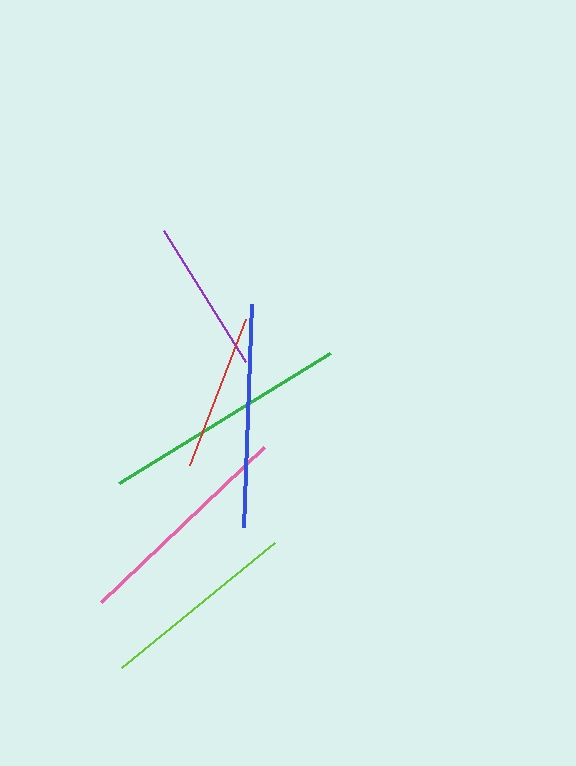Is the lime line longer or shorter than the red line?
The lime line is longer than the red line.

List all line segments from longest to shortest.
From longest to shortest: green, pink, blue, lime, red, purple.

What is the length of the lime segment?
The lime segment is approximately 197 pixels long.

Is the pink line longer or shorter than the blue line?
The pink line is longer than the blue line.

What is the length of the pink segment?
The pink segment is approximately 225 pixels long.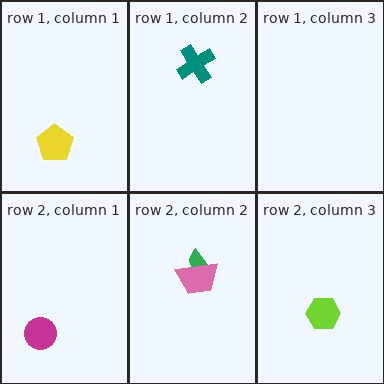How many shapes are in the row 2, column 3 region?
1.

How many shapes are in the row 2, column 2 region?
2.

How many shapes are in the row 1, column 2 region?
1.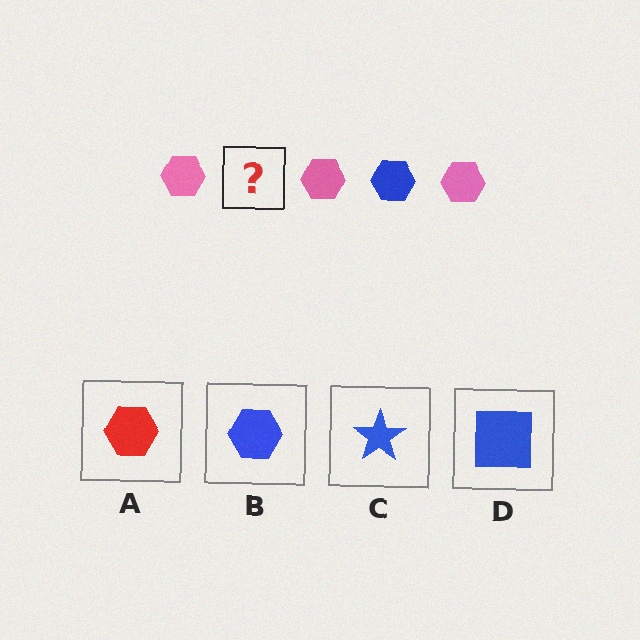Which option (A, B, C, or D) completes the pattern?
B.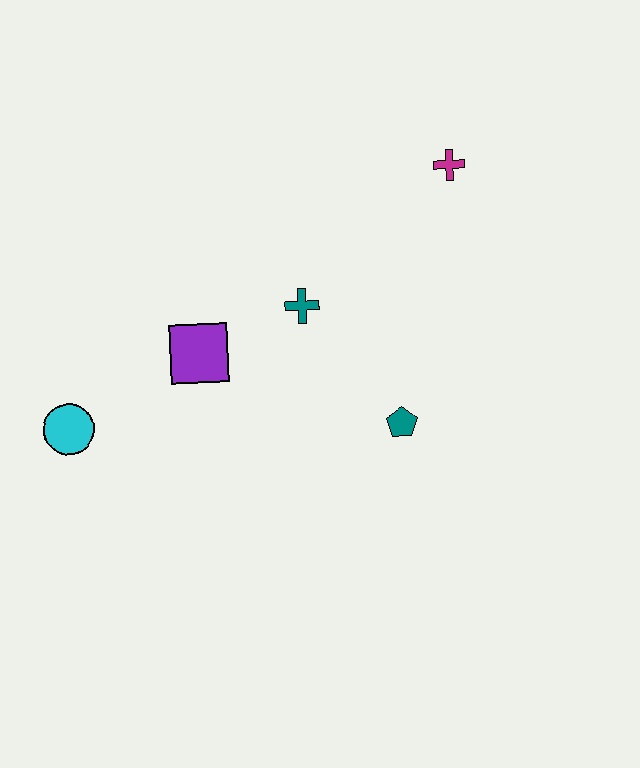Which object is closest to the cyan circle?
The purple square is closest to the cyan circle.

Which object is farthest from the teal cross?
The cyan circle is farthest from the teal cross.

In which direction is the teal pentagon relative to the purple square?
The teal pentagon is to the right of the purple square.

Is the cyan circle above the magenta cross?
No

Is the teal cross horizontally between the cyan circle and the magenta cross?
Yes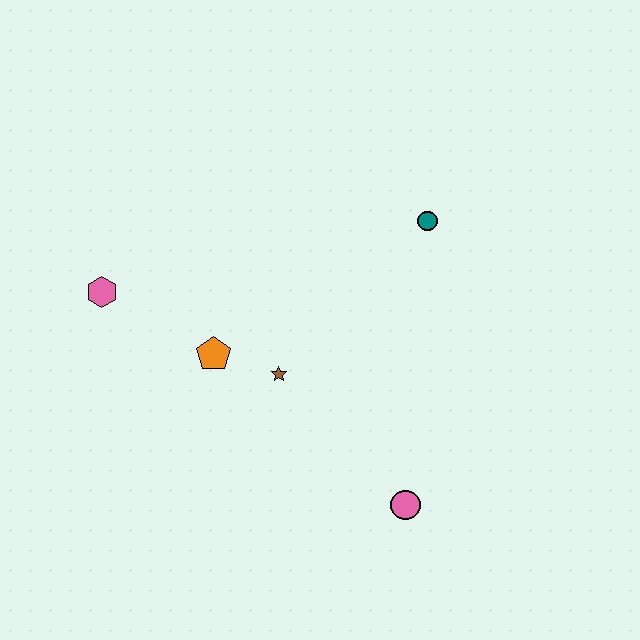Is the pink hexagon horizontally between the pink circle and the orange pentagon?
No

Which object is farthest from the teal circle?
The pink hexagon is farthest from the teal circle.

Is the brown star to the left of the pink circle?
Yes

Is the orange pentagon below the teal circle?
Yes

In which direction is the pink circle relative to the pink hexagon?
The pink circle is to the right of the pink hexagon.